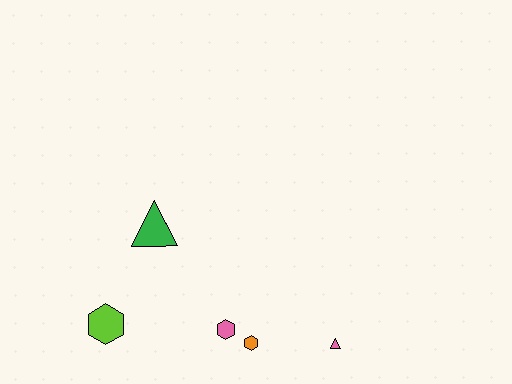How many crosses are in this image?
There are no crosses.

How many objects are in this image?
There are 5 objects.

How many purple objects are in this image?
There are no purple objects.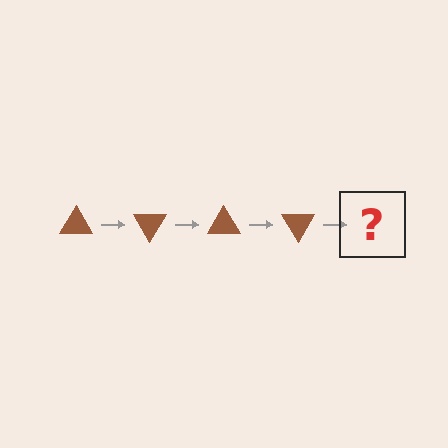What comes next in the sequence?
The next element should be a brown triangle rotated 240 degrees.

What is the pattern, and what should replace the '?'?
The pattern is that the triangle rotates 60 degrees each step. The '?' should be a brown triangle rotated 240 degrees.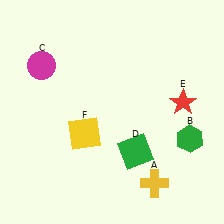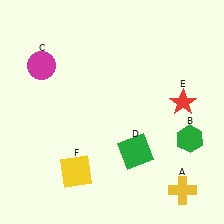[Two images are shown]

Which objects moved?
The objects that moved are: the yellow cross (A), the yellow square (F).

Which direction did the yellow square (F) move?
The yellow square (F) moved down.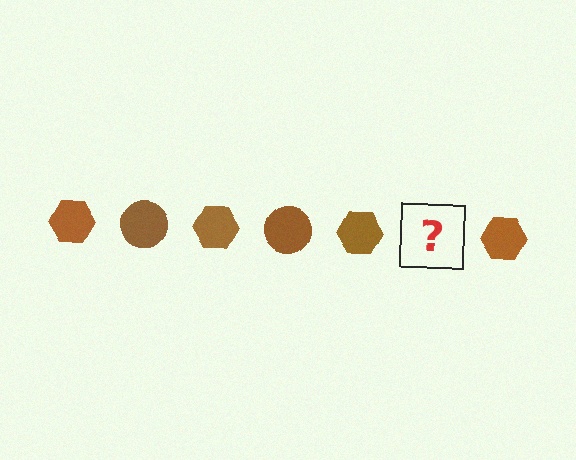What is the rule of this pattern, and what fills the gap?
The rule is that the pattern cycles through hexagon, circle shapes in brown. The gap should be filled with a brown circle.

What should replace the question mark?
The question mark should be replaced with a brown circle.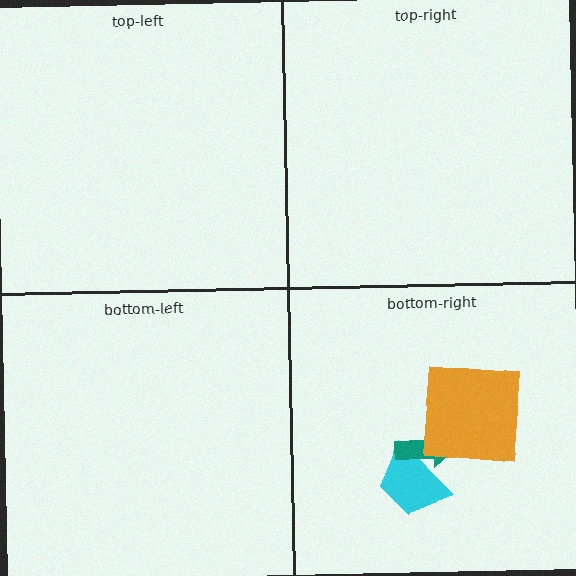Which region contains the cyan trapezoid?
The bottom-right region.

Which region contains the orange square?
The bottom-right region.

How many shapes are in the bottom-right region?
3.